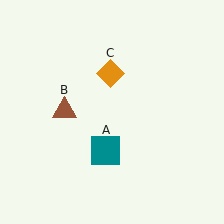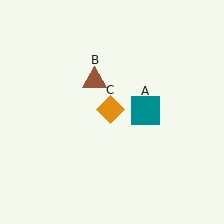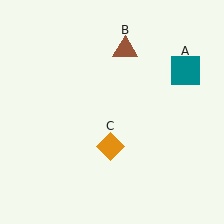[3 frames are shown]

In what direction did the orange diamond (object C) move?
The orange diamond (object C) moved down.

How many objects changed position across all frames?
3 objects changed position: teal square (object A), brown triangle (object B), orange diamond (object C).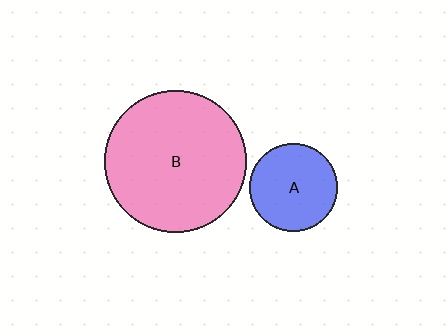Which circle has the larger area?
Circle B (pink).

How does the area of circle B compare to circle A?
Approximately 2.6 times.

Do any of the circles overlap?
No, none of the circles overlap.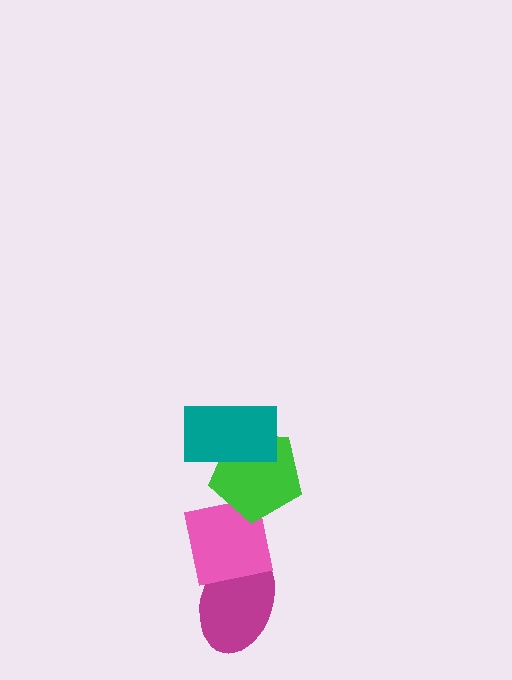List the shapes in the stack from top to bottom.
From top to bottom: the teal rectangle, the green pentagon, the pink square, the magenta ellipse.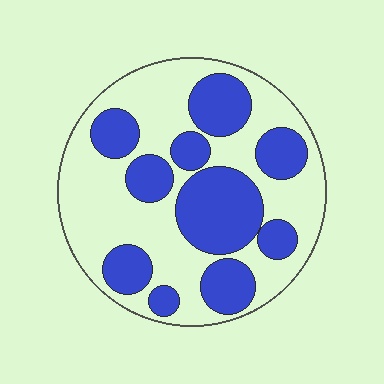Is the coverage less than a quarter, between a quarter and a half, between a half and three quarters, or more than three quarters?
Between a quarter and a half.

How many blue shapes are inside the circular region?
10.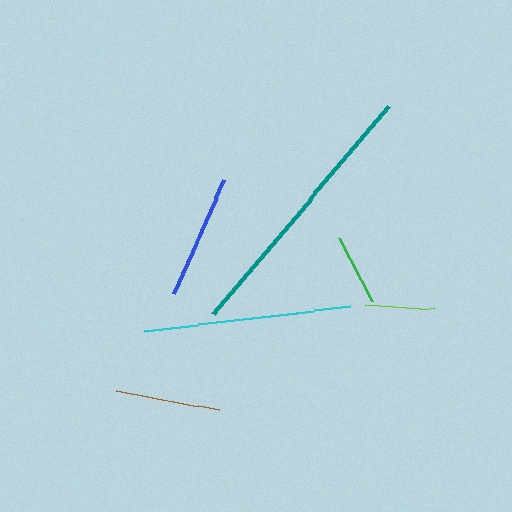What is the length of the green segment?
The green segment is approximately 71 pixels long.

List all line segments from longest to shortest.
From longest to shortest: teal, cyan, blue, brown, green, lime.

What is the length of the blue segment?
The blue segment is approximately 123 pixels long.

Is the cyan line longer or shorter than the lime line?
The cyan line is longer than the lime line.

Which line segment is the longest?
The teal line is the longest at approximately 272 pixels.